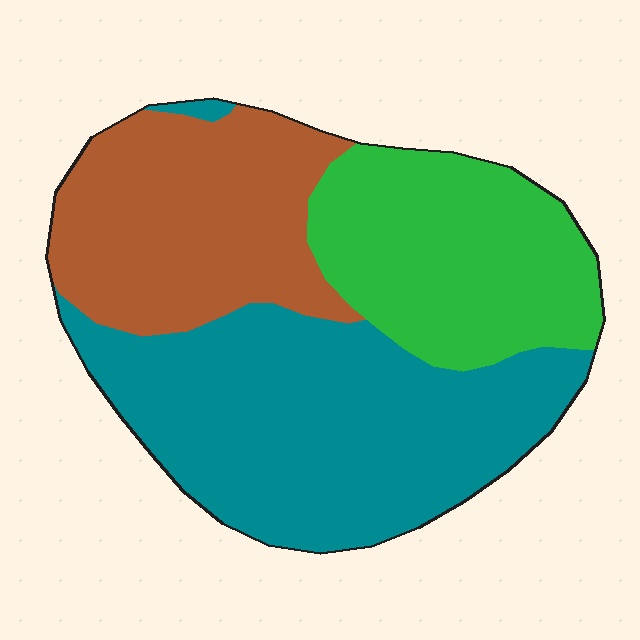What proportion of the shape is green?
Green takes up between a quarter and a half of the shape.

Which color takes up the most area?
Teal, at roughly 45%.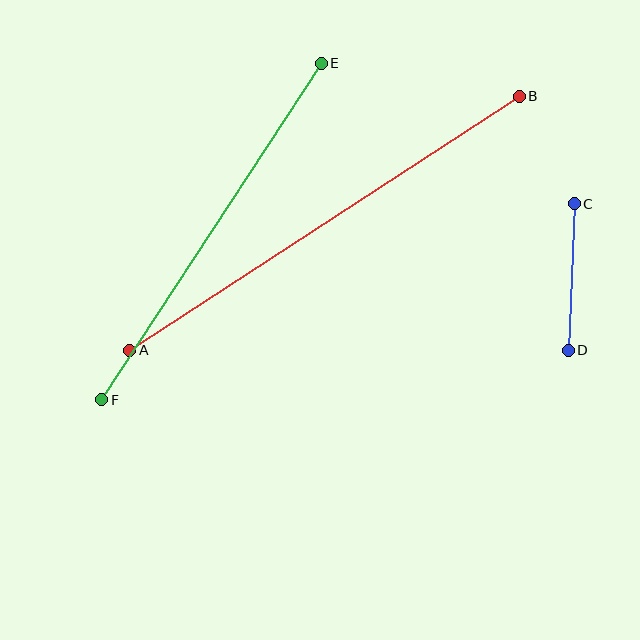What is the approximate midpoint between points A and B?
The midpoint is at approximately (325, 223) pixels.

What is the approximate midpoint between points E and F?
The midpoint is at approximately (211, 231) pixels.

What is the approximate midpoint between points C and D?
The midpoint is at approximately (571, 277) pixels.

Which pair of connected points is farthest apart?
Points A and B are farthest apart.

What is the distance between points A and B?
The distance is approximately 465 pixels.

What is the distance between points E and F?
The distance is approximately 402 pixels.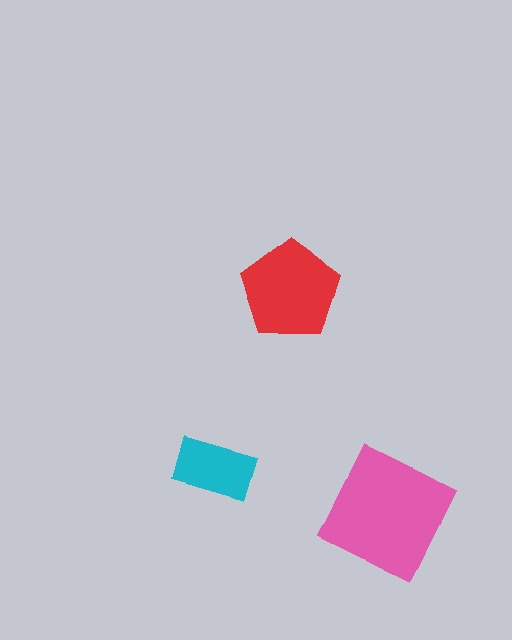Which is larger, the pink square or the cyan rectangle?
The pink square.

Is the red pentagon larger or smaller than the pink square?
Smaller.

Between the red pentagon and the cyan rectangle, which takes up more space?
The red pentagon.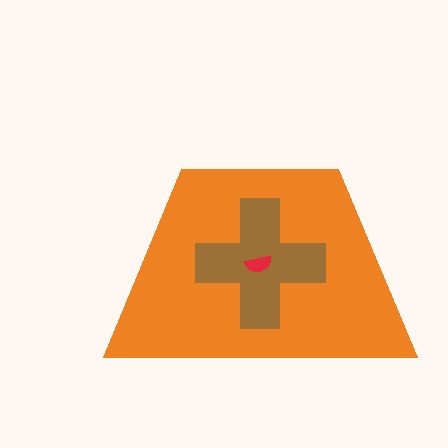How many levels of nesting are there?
3.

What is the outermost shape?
The orange trapezoid.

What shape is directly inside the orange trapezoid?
The brown cross.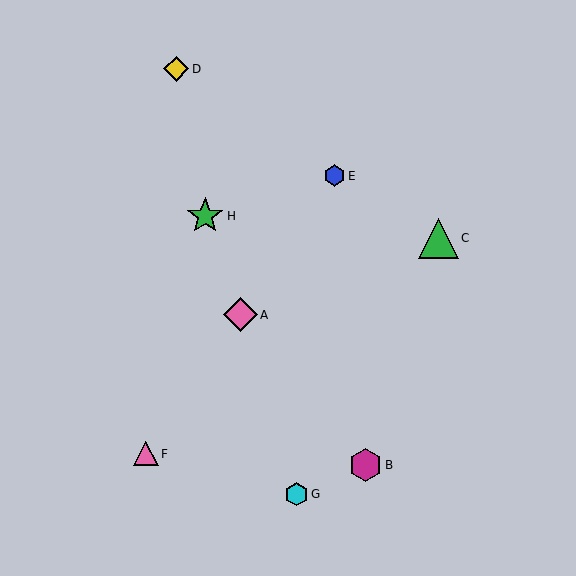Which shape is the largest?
The green triangle (labeled C) is the largest.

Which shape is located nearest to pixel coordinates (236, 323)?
The pink diamond (labeled A) at (241, 315) is nearest to that location.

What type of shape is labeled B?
Shape B is a magenta hexagon.